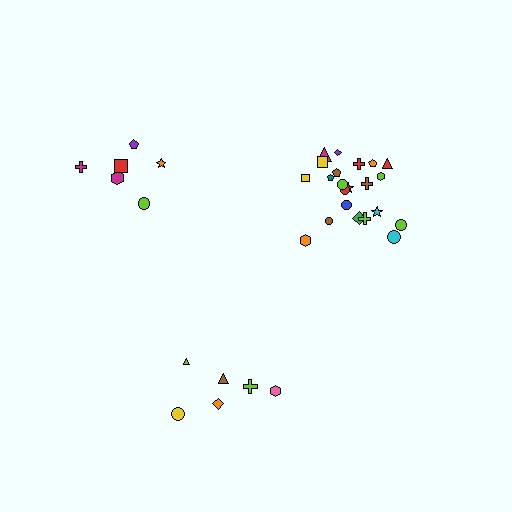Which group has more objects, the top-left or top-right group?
The top-right group.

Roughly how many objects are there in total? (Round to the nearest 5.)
Roughly 35 objects in total.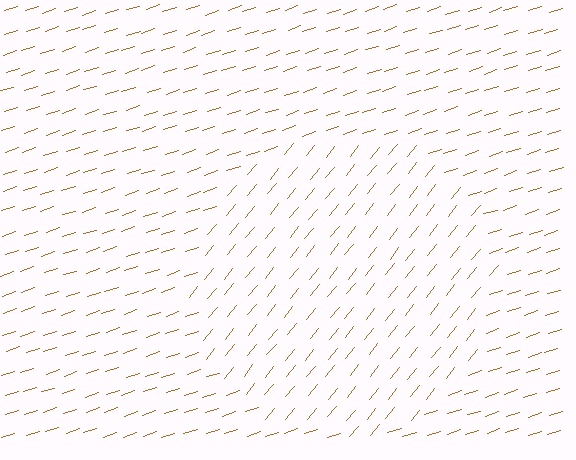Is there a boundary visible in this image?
Yes, there is a texture boundary formed by a change in line orientation.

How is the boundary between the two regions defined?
The boundary is defined purely by a change in line orientation (approximately 33 degrees difference). All lines are the same color and thickness.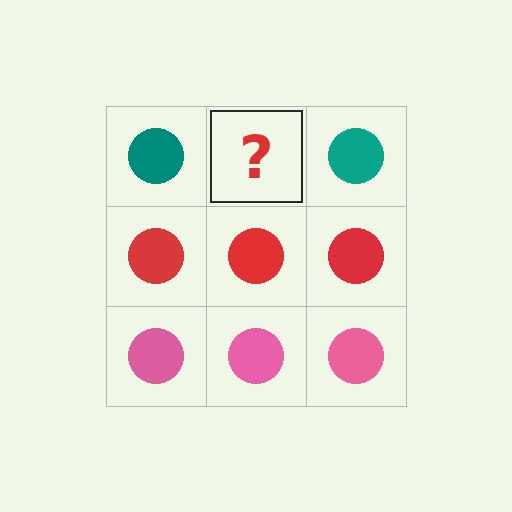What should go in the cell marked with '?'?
The missing cell should contain a teal circle.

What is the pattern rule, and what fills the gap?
The rule is that each row has a consistent color. The gap should be filled with a teal circle.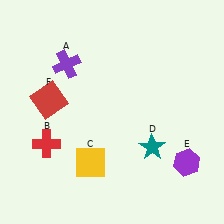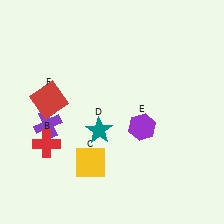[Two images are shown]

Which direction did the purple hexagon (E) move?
The purple hexagon (E) moved left.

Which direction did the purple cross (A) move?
The purple cross (A) moved down.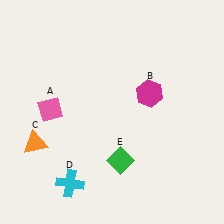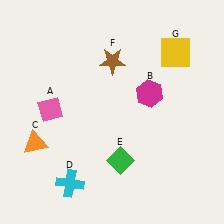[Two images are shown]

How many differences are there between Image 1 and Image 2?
There are 2 differences between the two images.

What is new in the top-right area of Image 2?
A brown star (F) was added in the top-right area of Image 2.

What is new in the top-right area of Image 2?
A yellow square (G) was added in the top-right area of Image 2.